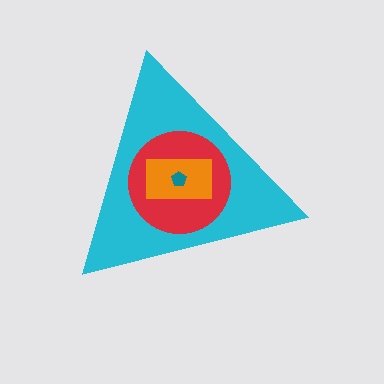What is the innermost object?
The teal pentagon.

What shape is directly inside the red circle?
The orange rectangle.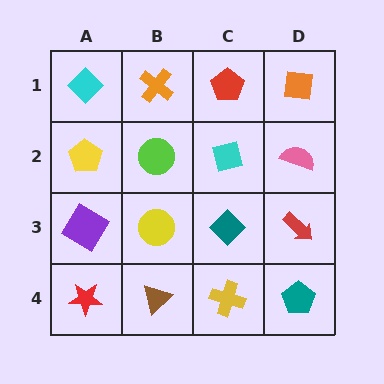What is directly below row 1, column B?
A lime circle.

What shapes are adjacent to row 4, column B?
A yellow circle (row 3, column B), a red star (row 4, column A), a yellow cross (row 4, column C).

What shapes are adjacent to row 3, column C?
A cyan square (row 2, column C), a yellow cross (row 4, column C), a yellow circle (row 3, column B), a red arrow (row 3, column D).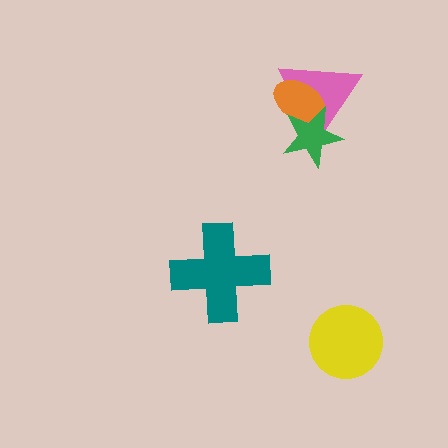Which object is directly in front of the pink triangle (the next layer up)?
The orange ellipse is directly in front of the pink triangle.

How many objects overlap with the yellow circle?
0 objects overlap with the yellow circle.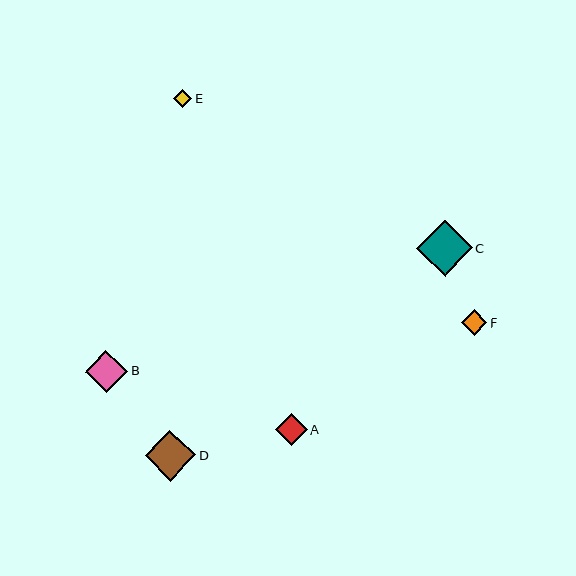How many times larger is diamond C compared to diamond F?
Diamond C is approximately 2.2 times the size of diamond F.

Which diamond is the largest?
Diamond C is the largest with a size of approximately 55 pixels.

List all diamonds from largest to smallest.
From largest to smallest: C, D, B, A, F, E.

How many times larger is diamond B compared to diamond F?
Diamond B is approximately 1.7 times the size of diamond F.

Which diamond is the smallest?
Diamond E is the smallest with a size of approximately 18 pixels.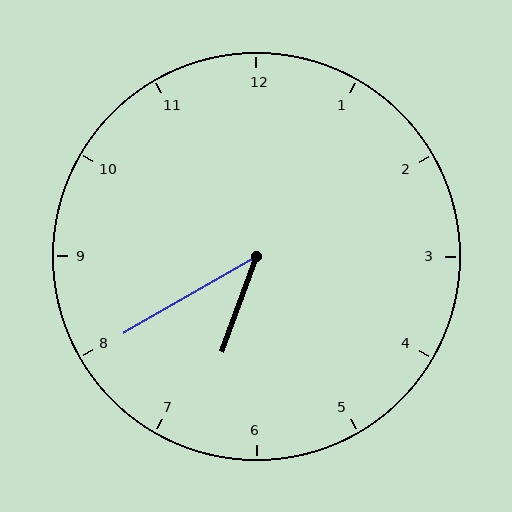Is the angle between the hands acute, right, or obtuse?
It is acute.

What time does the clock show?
6:40.